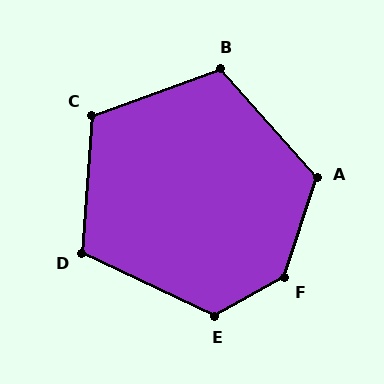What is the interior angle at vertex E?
Approximately 126 degrees (obtuse).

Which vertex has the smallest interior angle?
D, at approximately 111 degrees.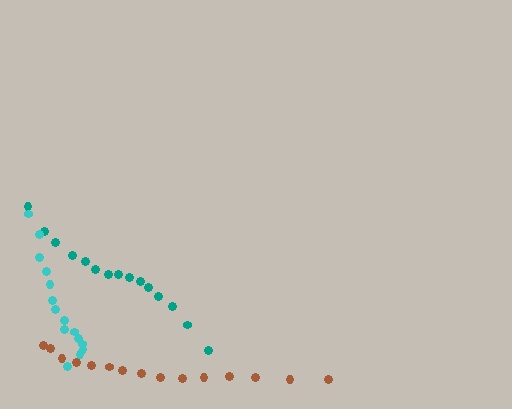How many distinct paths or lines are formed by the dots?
There are 3 distinct paths.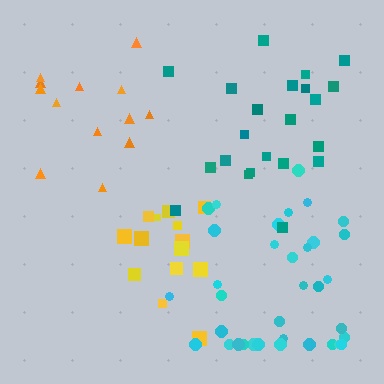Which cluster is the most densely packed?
Yellow.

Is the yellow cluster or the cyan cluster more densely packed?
Yellow.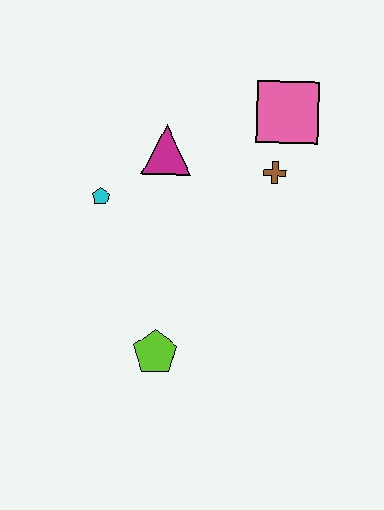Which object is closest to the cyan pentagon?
The magenta triangle is closest to the cyan pentagon.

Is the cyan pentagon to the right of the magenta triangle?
No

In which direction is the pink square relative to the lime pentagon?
The pink square is above the lime pentagon.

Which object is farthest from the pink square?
The lime pentagon is farthest from the pink square.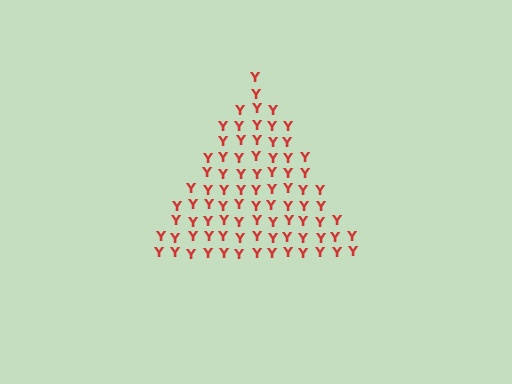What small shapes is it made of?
It is made of small letter Y's.